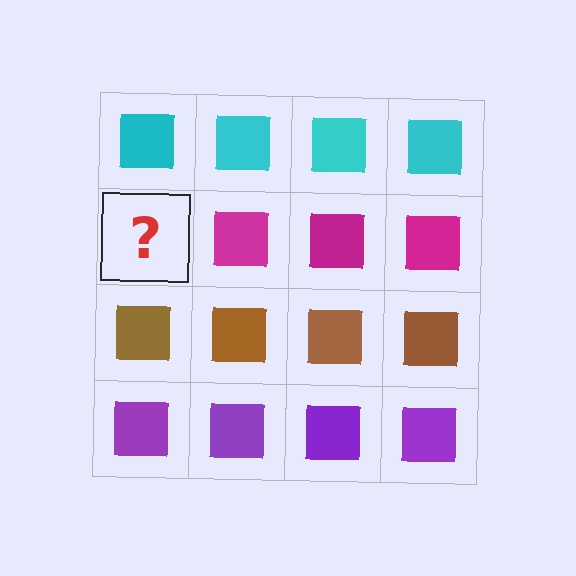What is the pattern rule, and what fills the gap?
The rule is that each row has a consistent color. The gap should be filled with a magenta square.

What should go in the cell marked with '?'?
The missing cell should contain a magenta square.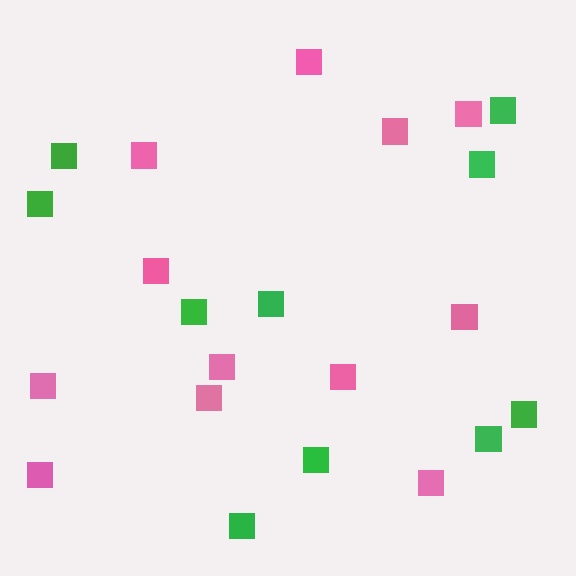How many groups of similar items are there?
There are 2 groups: one group of pink squares (12) and one group of green squares (10).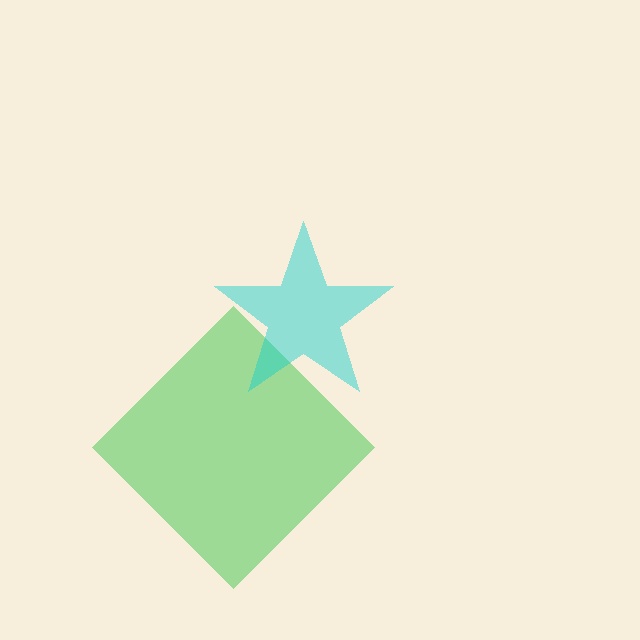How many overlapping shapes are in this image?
There are 2 overlapping shapes in the image.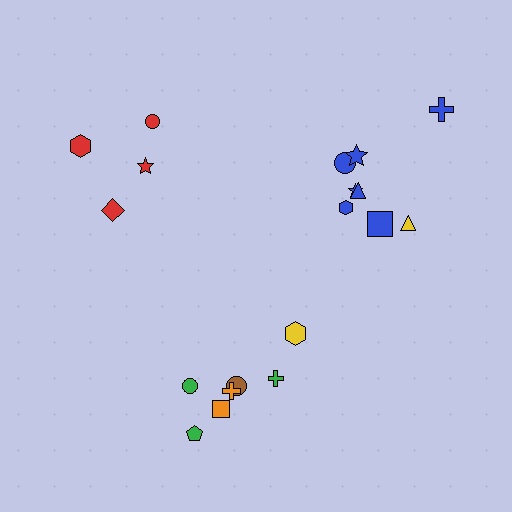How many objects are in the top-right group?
There are 8 objects.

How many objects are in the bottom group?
There are 7 objects.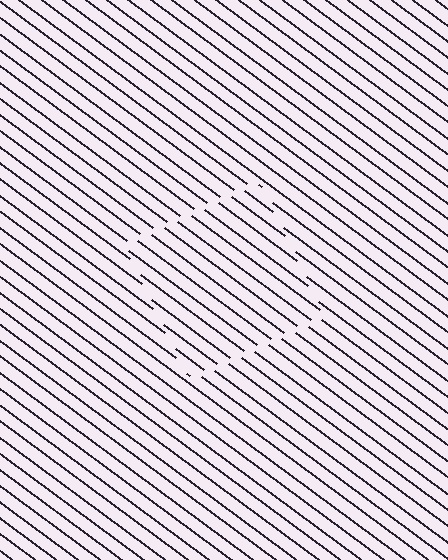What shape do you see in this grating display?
An illusory square. The interior of the shape contains the same grating, shifted by half a period — the contour is defined by the phase discontinuity where line-ends from the inner and outer gratings abut.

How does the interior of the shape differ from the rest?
The interior of the shape contains the same grating, shifted by half a period — the contour is defined by the phase discontinuity where line-ends from the inner and outer gratings abut.